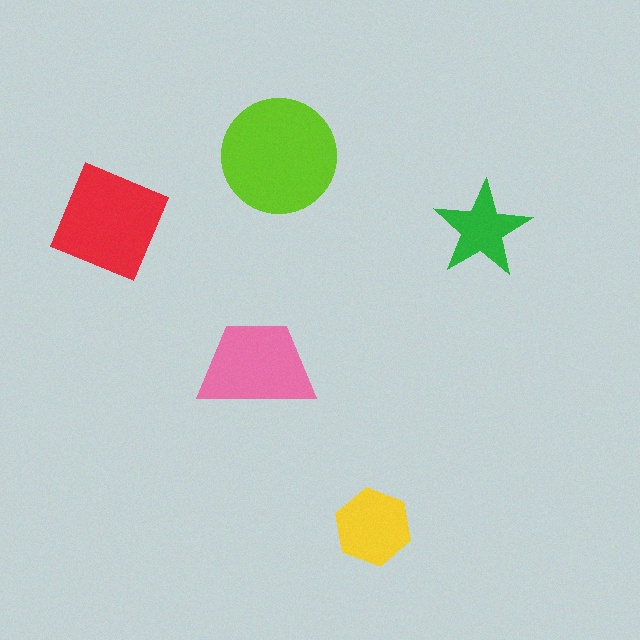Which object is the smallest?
The green star.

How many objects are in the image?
There are 5 objects in the image.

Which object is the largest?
The lime circle.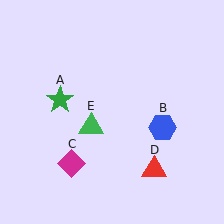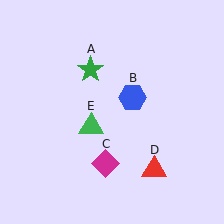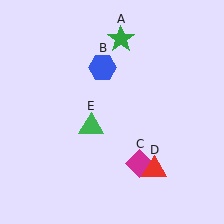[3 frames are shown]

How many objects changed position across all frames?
3 objects changed position: green star (object A), blue hexagon (object B), magenta diamond (object C).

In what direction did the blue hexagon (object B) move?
The blue hexagon (object B) moved up and to the left.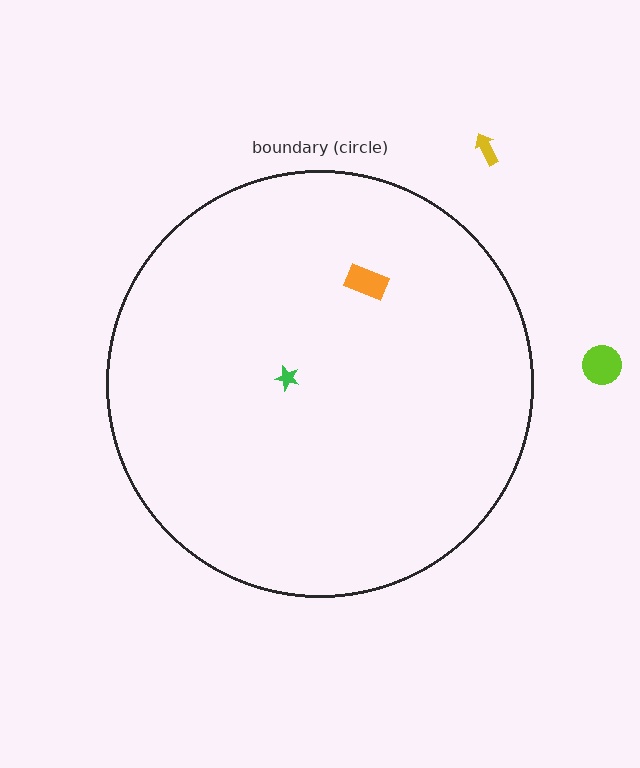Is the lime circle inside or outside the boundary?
Outside.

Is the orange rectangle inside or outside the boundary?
Inside.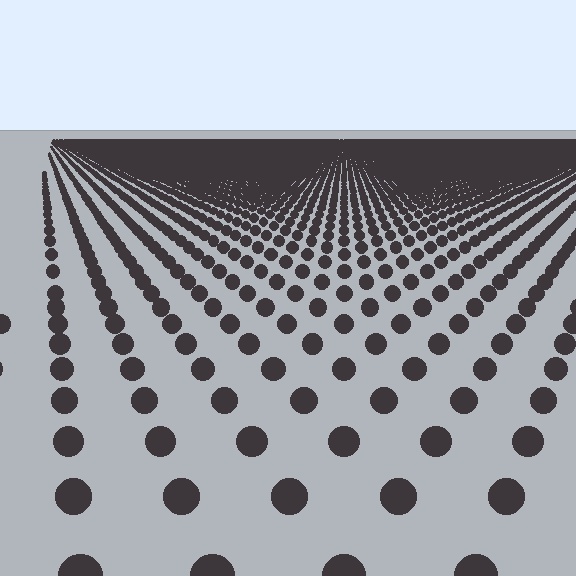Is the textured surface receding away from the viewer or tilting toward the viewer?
The surface is receding away from the viewer. Texture elements get smaller and denser toward the top.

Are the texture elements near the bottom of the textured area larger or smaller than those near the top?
Larger. Near the bottom, elements are closer to the viewer and appear at a bigger on-screen size.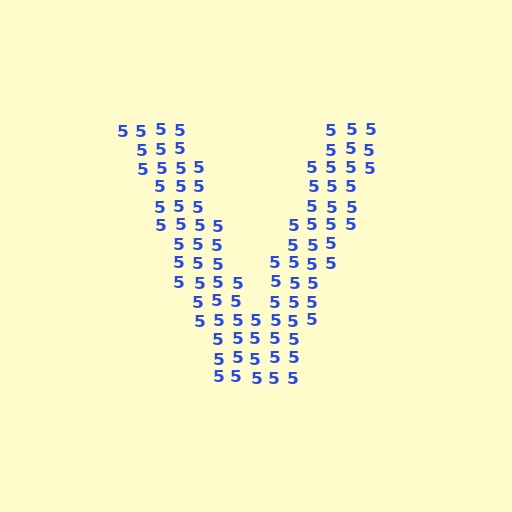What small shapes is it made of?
It is made of small digit 5's.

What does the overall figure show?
The overall figure shows the letter V.